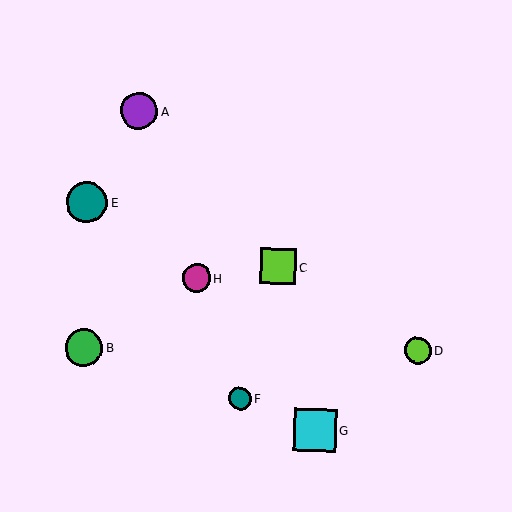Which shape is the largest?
The cyan square (labeled G) is the largest.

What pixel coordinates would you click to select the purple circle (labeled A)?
Click at (139, 111) to select the purple circle A.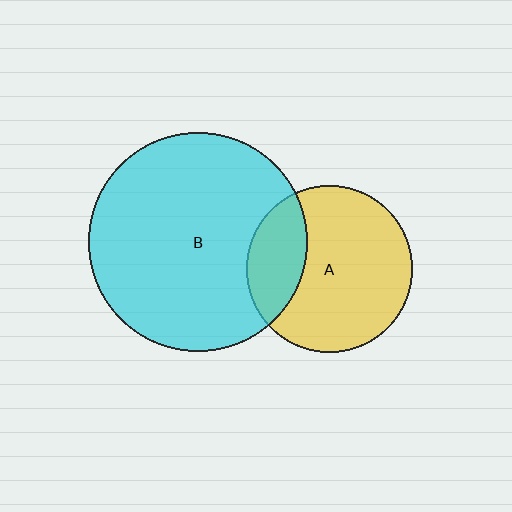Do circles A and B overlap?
Yes.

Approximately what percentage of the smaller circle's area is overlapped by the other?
Approximately 25%.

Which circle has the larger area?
Circle B (cyan).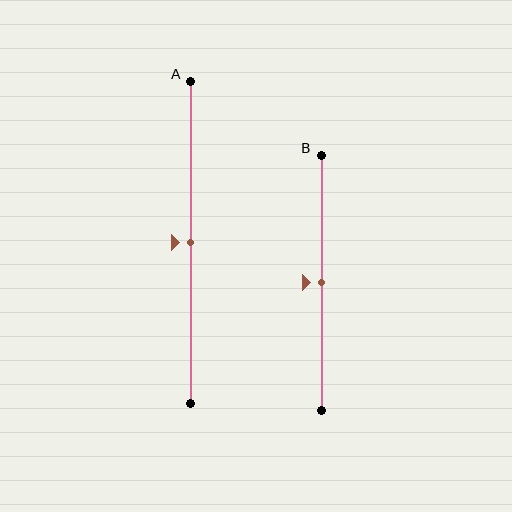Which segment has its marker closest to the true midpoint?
Segment A has its marker closest to the true midpoint.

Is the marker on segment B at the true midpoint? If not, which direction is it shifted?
Yes, the marker on segment B is at the true midpoint.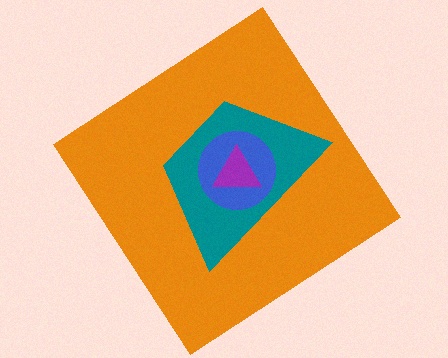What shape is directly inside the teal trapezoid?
The blue circle.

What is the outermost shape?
The orange diamond.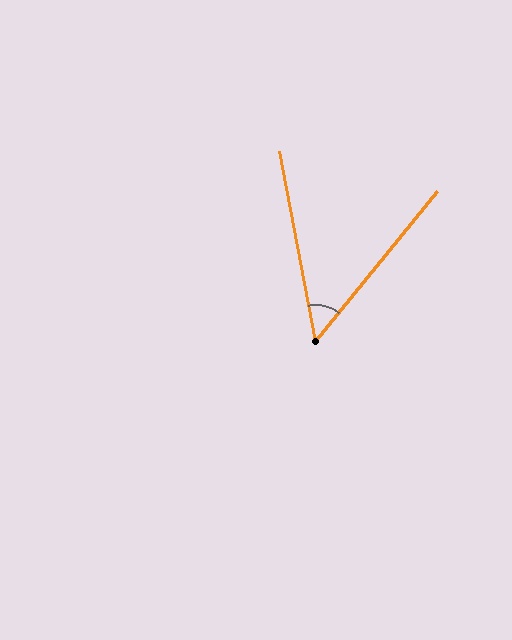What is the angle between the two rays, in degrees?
Approximately 50 degrees.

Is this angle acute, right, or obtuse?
It is acute.